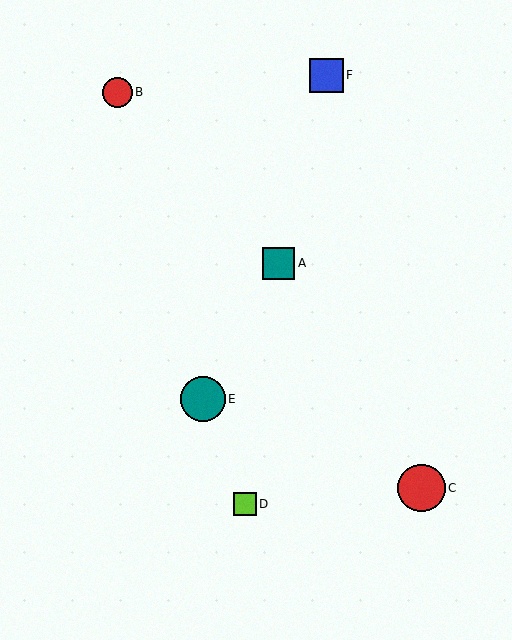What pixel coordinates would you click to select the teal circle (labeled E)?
Click at (203, 399) to select the teal circle E.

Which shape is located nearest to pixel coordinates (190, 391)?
The teal circle (labeled E) at (203, 399) is nearest to that location.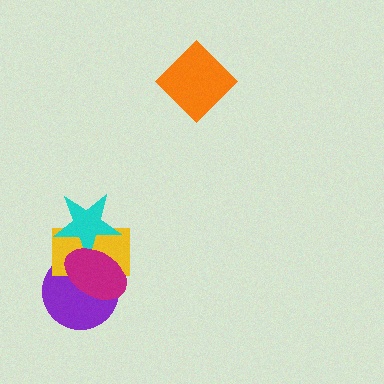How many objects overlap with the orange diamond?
0 objects overlap with the orange diamond.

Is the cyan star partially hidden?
Yes, it is partially covered by another shape.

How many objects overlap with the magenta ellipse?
3 objects overlap with the magenta ellipse.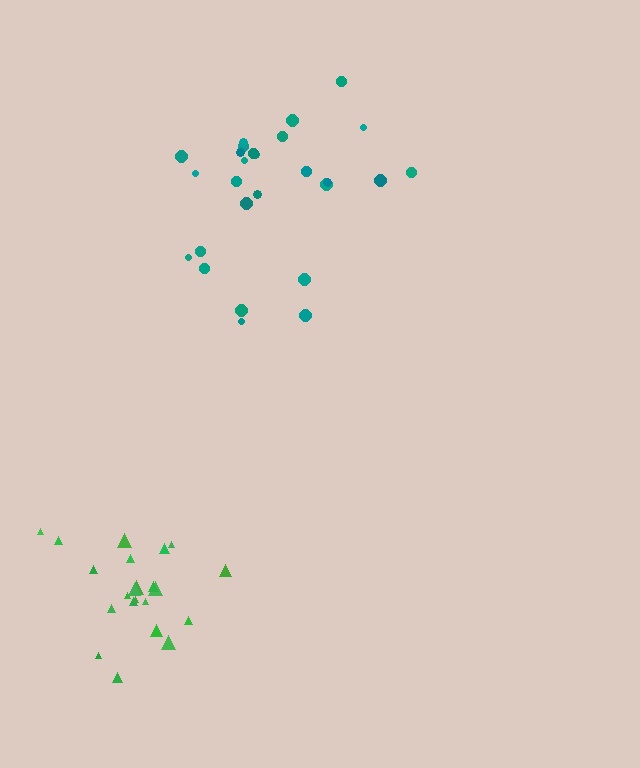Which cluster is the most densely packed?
Green.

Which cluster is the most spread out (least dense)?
Teal.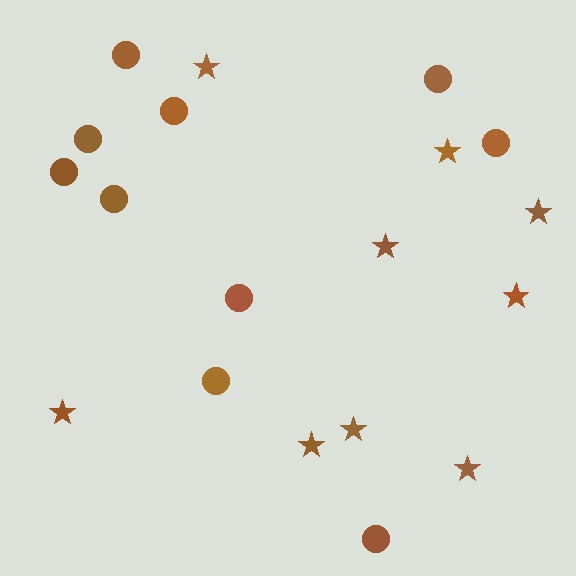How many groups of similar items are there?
There are 2 groups: one group of stars (9) and one group of circles (10).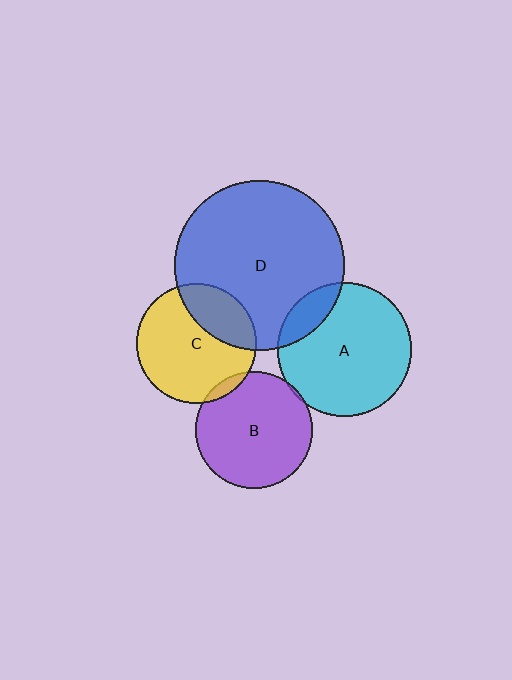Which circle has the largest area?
Circle D (blue).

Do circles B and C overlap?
Yes.